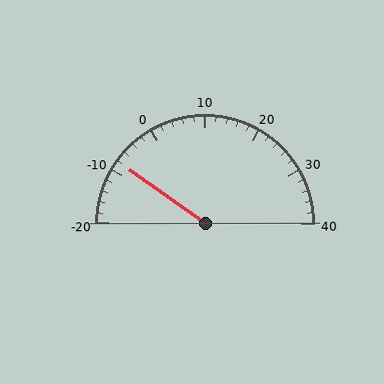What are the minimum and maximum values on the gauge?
The gauge ranges from -20 to 40.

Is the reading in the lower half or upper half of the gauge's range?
The reading is in the lower half of the range (-20 to 40).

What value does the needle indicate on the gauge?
The needle indicates approximately -8.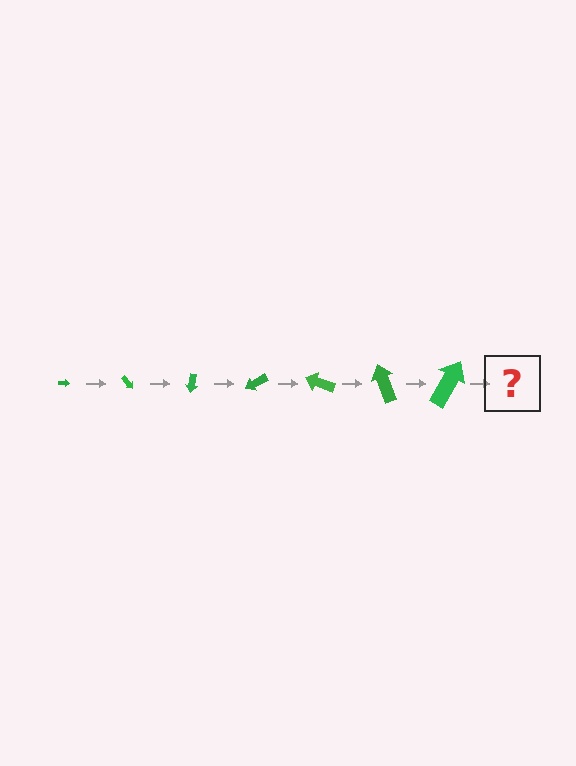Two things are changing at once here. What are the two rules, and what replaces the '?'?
The two rules are that the arrow grows larger each step and it rotates 50 degrees each step. The '?' should be an arrow, larger than the previous one and rotated 350 degrees from the start.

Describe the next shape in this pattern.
It should be an arrow, larger than the previous one and rotated 350 degrees from the start.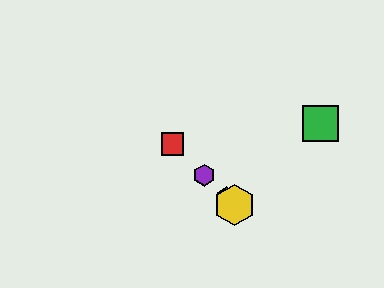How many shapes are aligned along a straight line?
4 shapes (the red square, the blue hexagon, the yellow hexagon, the purple hexagon) are aligned along a straight line.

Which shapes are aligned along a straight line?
The red square, the blue hexagon, the yellow hexagon, the purple hexagon are aligned along a straight line.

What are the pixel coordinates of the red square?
The red square is at (172, 144).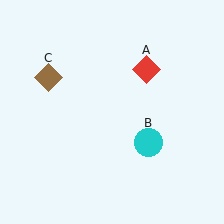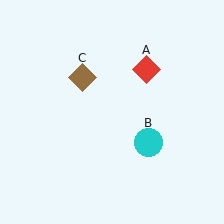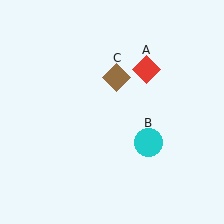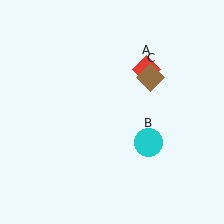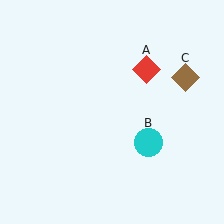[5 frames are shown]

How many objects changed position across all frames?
1 object changed position: brown diamond (object C).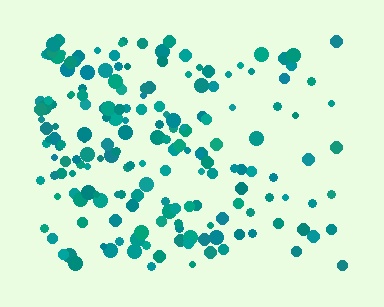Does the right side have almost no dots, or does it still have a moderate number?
Still a moderate number, just noticeably fewer than the left.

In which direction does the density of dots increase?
From right to left, with the left side densest.